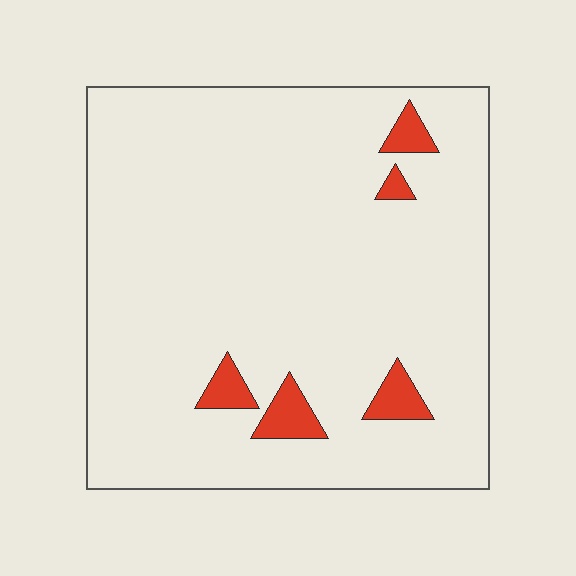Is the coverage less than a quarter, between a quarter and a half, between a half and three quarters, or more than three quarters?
Less than a quarter.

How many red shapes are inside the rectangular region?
5.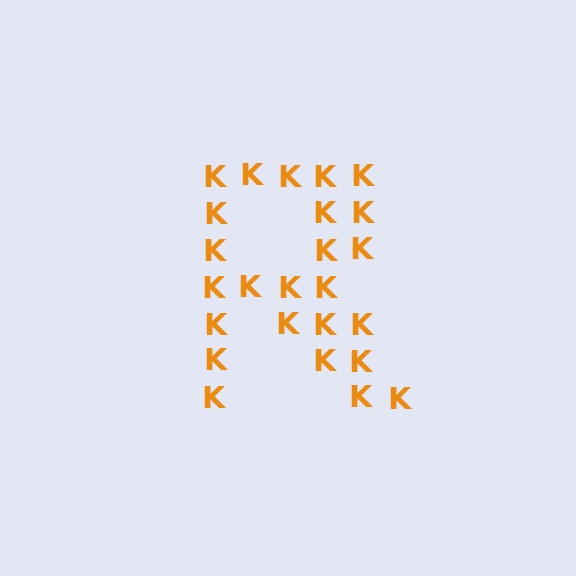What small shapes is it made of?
It is made of small letter K's.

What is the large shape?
The large shape is the letter R.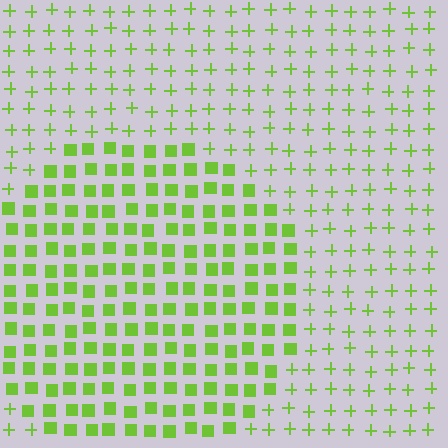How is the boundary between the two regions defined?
The boundary is defined by a change in element shape: squares inside vs. plus signs outside. All elements share the same color and spacing.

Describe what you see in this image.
The image is filled with small lime elements arranged in a uniform grid. A circle-shaped region contains squares, while the surrounding area contains plus signs. The boundary is defined purely by the change in element shape.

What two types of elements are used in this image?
The image uses squares inside the circle region and plus signs outside it.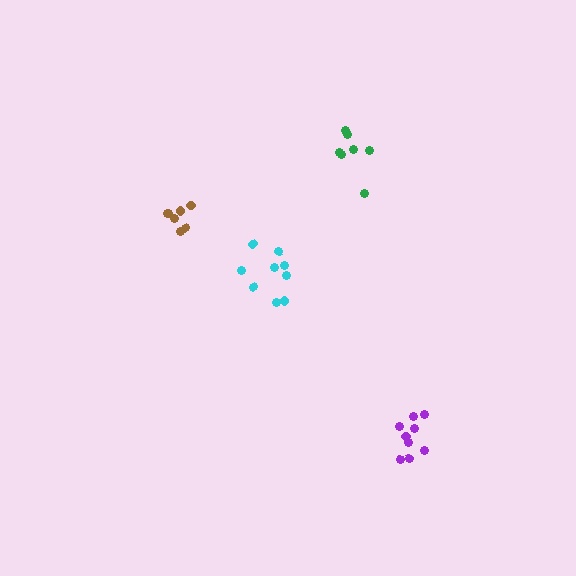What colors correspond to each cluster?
The clusters are colored: cyan, purple, brown, green.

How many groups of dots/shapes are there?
There are 4 groups.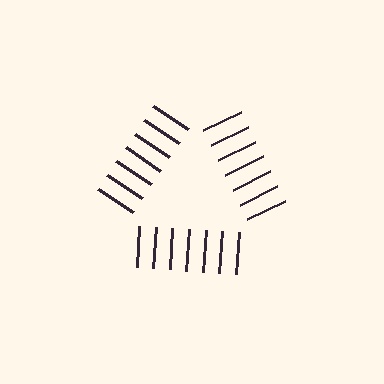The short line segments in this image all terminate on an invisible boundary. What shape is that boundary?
An illusory triangle — the line segments terminate on its edges but no continuous stroke is drawn.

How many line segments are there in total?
21 — 7 along each of the 3 edges.